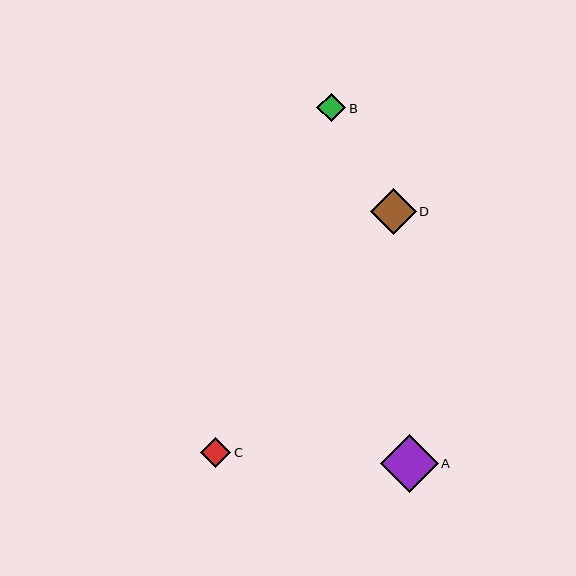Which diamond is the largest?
Diamond A is the largest with a size of approximately 57 pixels.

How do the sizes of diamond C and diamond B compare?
Diamond C and diamond B are approximately the same size.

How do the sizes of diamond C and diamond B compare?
Diamond C and diamond B are approximately the same size.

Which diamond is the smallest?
Diamond B is the smallest with a size of approximately 29 pixels.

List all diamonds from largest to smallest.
From largest to smallest: A, D, C, B.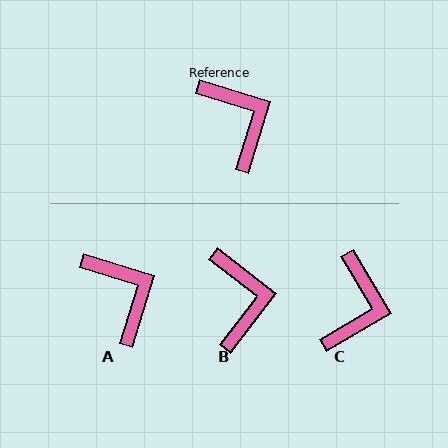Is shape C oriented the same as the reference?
No, it is off by about 42 degrees.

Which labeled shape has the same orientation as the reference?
A.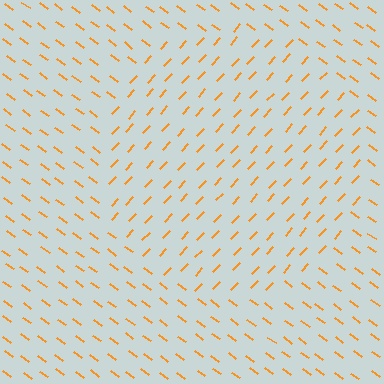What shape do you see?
I see a circle.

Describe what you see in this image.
The image is filled with small orange line segments. A circle region in the image has lines oriented differently from the surrounding lines, creating a visible texture boundary.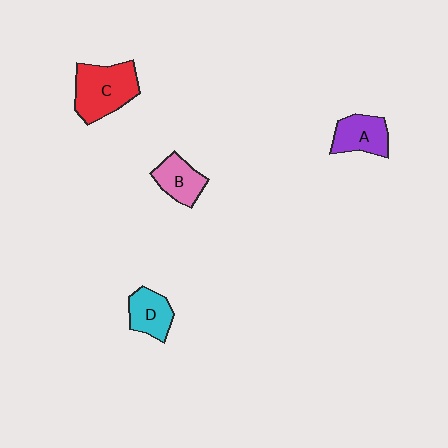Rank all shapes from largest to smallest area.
From largest to smallest: C (red), A (purple), D (cyan), B (pink).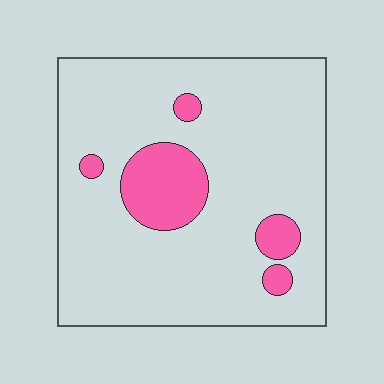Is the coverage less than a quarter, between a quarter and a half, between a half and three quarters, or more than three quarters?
Less than a quarter.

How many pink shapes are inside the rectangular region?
5.